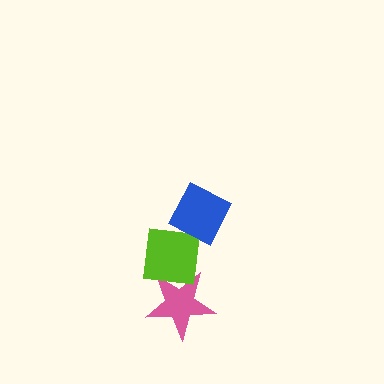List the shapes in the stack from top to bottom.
From top to bottom: the blue diamond, the lime square, the pink star.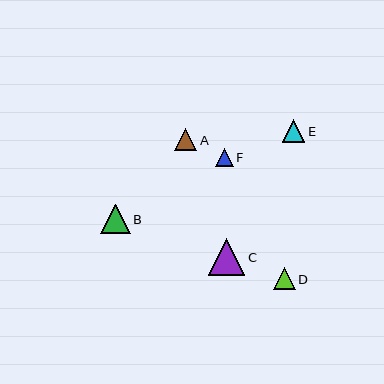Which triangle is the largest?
Triangle C is the largest with a size of approximately 36 pixels.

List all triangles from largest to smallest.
From largest to smallest: C, B, E, A, D, F.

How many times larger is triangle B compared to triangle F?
Triangle B is approximately 1.7 times the size of triangle F.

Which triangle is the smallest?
Triangle F is the smallest with a size of approximately 18 pixels.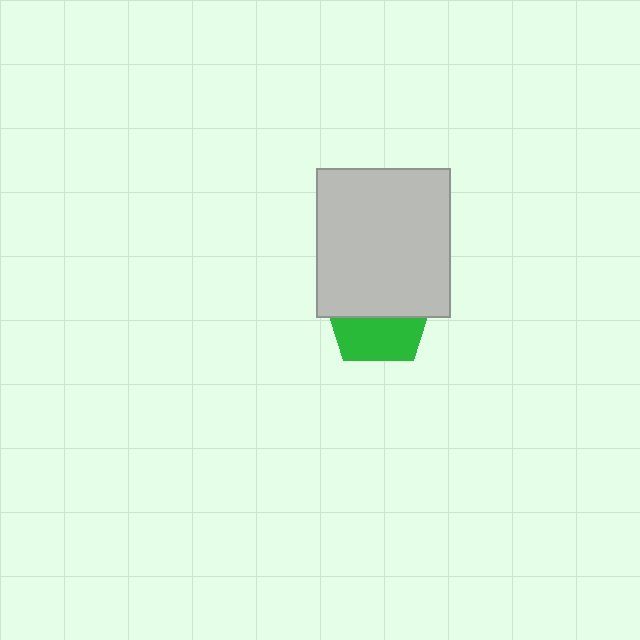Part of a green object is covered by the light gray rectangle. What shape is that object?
It is a pentagon.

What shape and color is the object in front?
The object in front is a light gray rectangle.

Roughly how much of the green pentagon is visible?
A small part of it is visible (roughly 44%).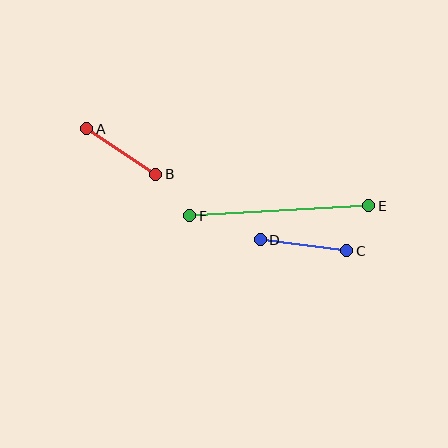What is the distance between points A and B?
The distance is approximately 83 pixels.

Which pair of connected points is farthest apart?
Points E and F are farthest apart.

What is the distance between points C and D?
The distance is approximately 87 pixels.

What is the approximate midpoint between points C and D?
The midpoint is at approximately (303, 245) pixels.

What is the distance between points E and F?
The distance is approximately 179 pixels.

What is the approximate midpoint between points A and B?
The midpoint is at approximately (121, 151) pixels.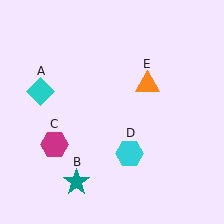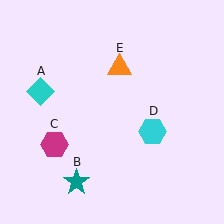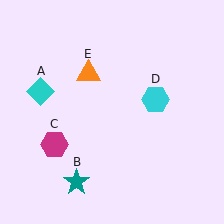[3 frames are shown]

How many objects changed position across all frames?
2 objects changed position: cyan hexagon (object D), orange triangle (object E).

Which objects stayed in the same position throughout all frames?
Cyan diamond (object A) and teal star (object B) and magenta hexagon (object C) remained stationary.